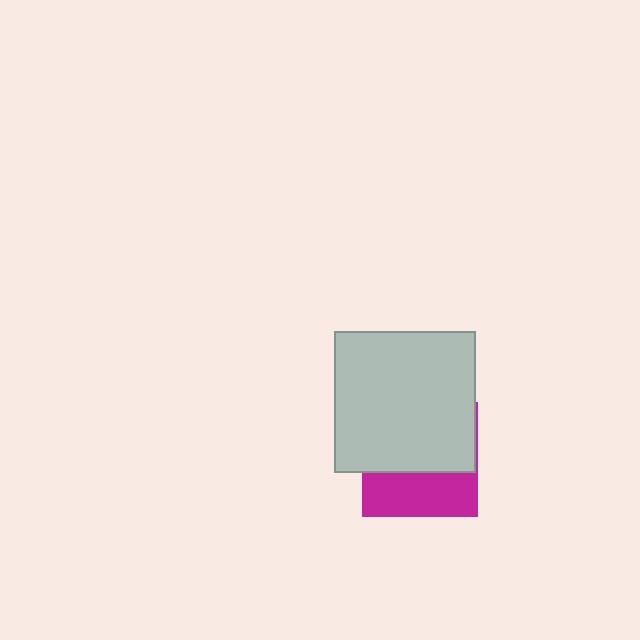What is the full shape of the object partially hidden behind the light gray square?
The partially hidden object is a magenta square.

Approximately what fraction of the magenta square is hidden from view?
Roughly 61% of the magenta square is hidden behind the light gray square.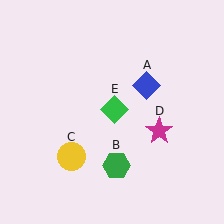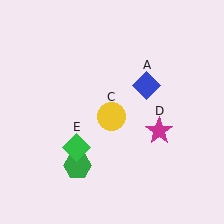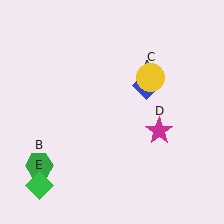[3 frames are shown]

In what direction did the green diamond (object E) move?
The green diamond (object E) moved down and to the left.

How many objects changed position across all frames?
3 objects changed position: green hexagon (object B), yellow circle (object C), green diamond (object E).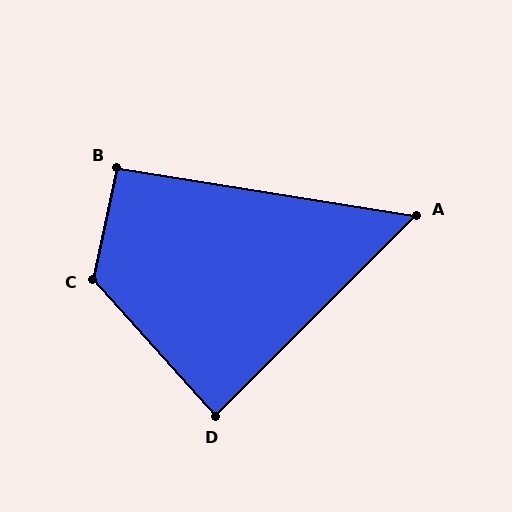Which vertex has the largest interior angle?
C, at approximately 126 degrees.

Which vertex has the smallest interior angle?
A, at approximately 54 degrees.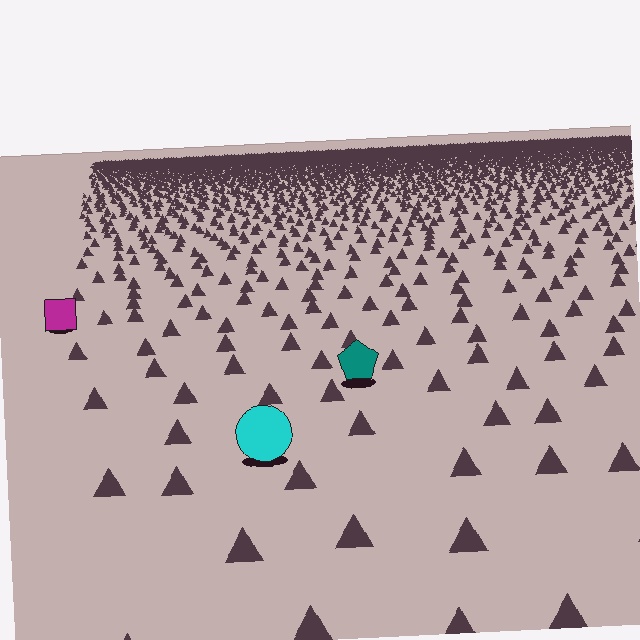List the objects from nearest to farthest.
From nearest to farthest: the cyan circle, the teal pentagon, the magenta square.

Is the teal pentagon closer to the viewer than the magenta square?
Yes. The teal pentagon is closer — you can tell from the texture gradient: the ground texture is coarser near it.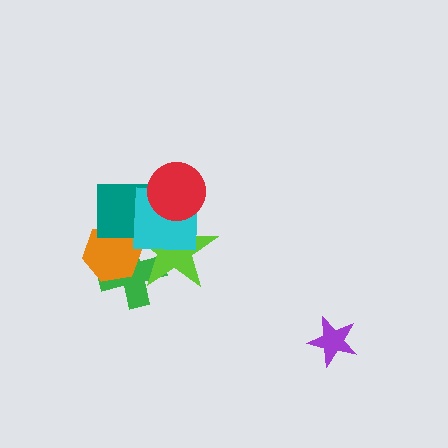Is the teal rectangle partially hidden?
Yes, it is partially covered by another shape.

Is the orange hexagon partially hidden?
Yes, it is partially covered by another shape.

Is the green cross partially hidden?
Yes, it is partially covered by another shape.